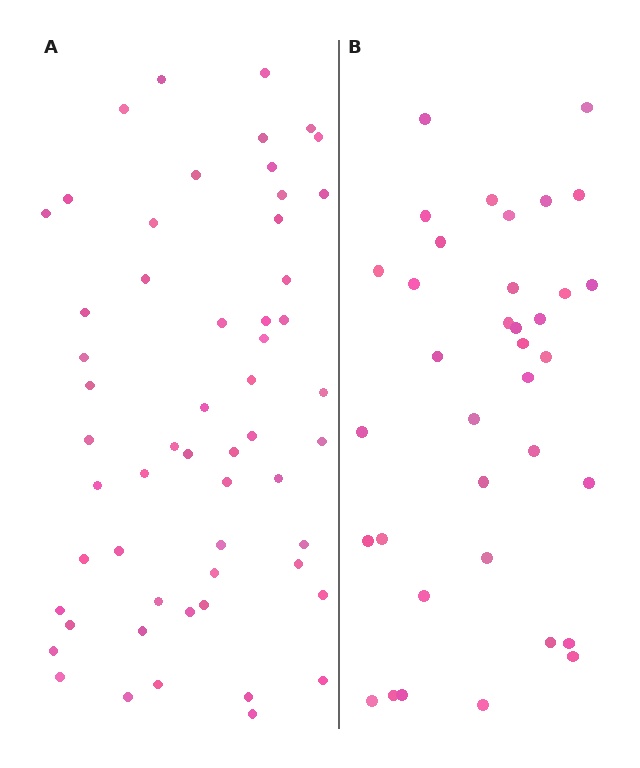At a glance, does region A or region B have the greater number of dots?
Region A (the left region) has more dots.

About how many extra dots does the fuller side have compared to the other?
Region A has approximately 20 more dots than region B.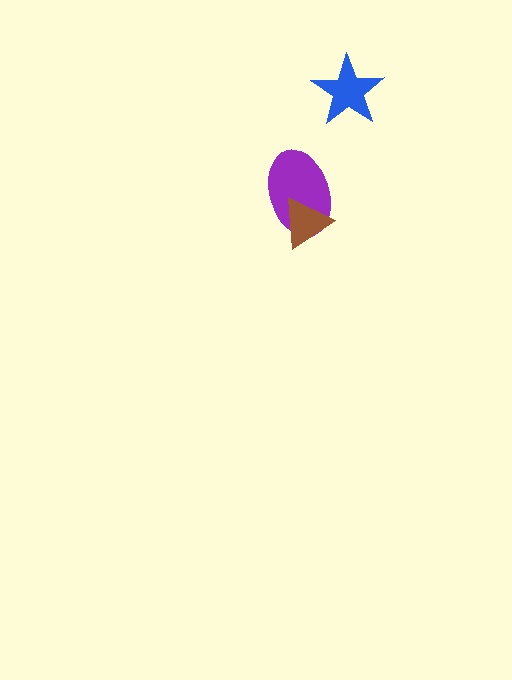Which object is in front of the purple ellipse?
The brown triangle is in front of the purple ellipse.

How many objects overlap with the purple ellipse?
1 object overlaps with the purple ellipse.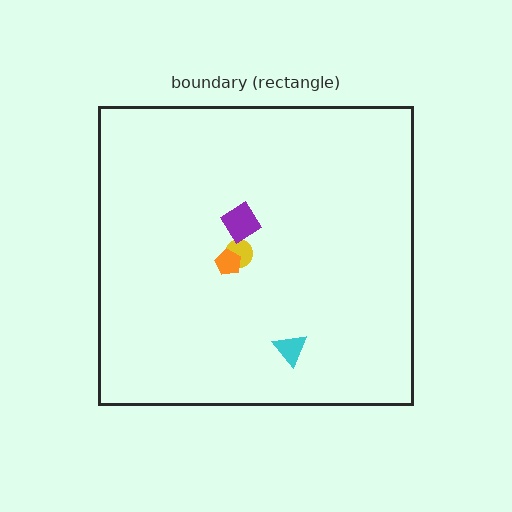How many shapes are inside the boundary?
4 inside, 0 outside.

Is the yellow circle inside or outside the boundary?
Inside.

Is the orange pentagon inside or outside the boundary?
Inside.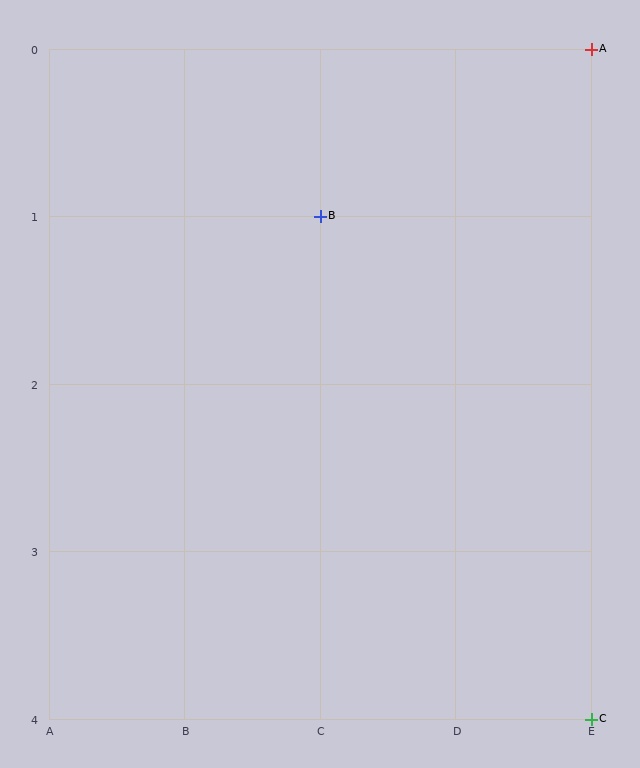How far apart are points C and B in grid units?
Points C and B are 2 columns and 3 rows apart (about 3.6 grid units diagonally).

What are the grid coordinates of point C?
Point C is at grid coordinates (E, 4).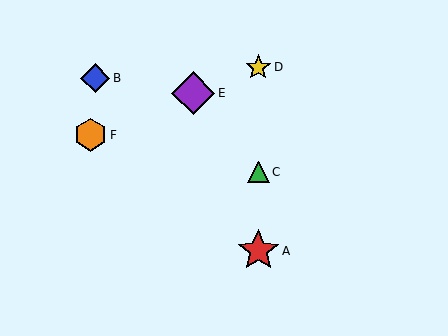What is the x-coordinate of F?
Object F is at x≈90.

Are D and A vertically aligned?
Yes, both are at x≈258.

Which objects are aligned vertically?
Objects A, C, D are aligned vertically.